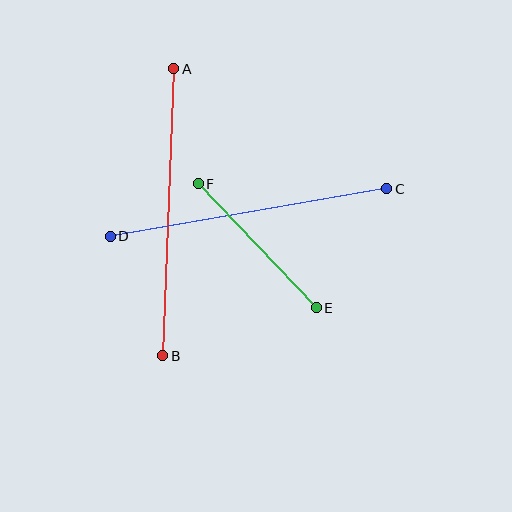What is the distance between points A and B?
The distance is approximately 287 pixels.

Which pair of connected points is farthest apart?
Points A and B are farthest apart.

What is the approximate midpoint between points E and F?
The midpoint is at approximately (257, 246) pixels.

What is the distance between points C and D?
The distance is approximately 281 pixels.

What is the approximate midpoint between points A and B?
The midpoint is at approximately (168, 212) pixels.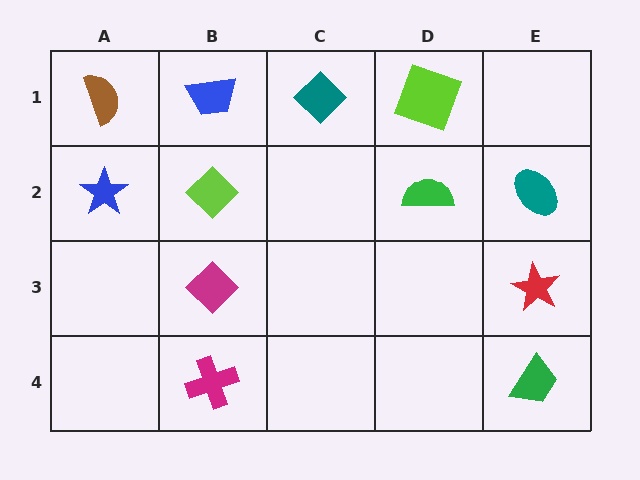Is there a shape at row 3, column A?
No, that cell is empty.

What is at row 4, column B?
A magenta cross.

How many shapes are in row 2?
4 shapes.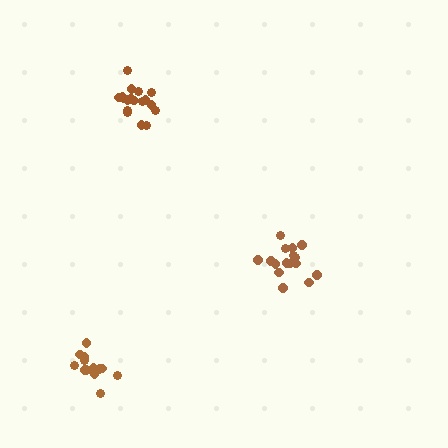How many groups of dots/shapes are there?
There are 3 groups.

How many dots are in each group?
Group 1: 18 dots, Group 2: 16 dots, Group 3: 14 dots (48 total).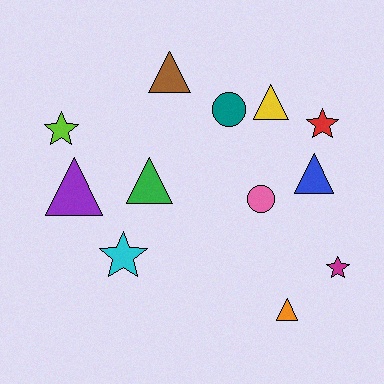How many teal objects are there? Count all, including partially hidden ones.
There is 1 teal object.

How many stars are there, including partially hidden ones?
There are 4 stars.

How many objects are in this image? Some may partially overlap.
There are 12 objects.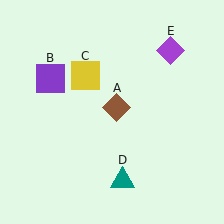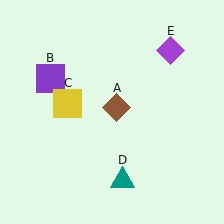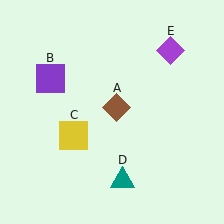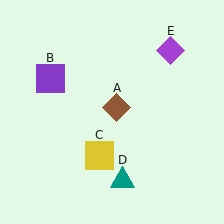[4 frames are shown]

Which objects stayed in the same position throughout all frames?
Brown diamond (object A) and purple square (object B) and teal triangle (object D) and purple diamond (object E) remained stationary.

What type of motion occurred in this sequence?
The yellow square (object C) rotated counterclockwise around the center of the scene.